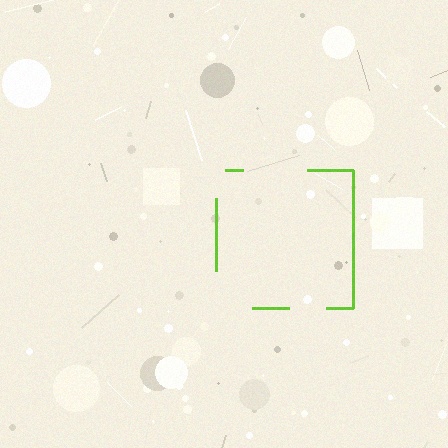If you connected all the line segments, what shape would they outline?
They would outline a square.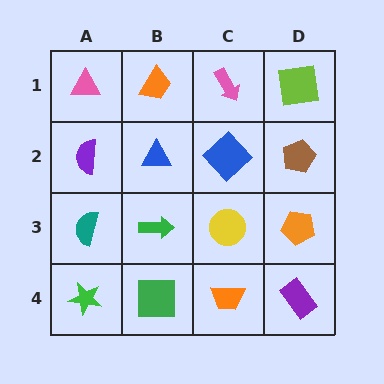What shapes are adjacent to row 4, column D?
An orange pentagon (row 3, column D), an orange trapezoid (row 4, column C).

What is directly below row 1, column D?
A brown pentagon.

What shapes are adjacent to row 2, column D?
A lime square (row 1, column D), an orange pentagon (row 3, column D), a blue diamond (row 2, column C).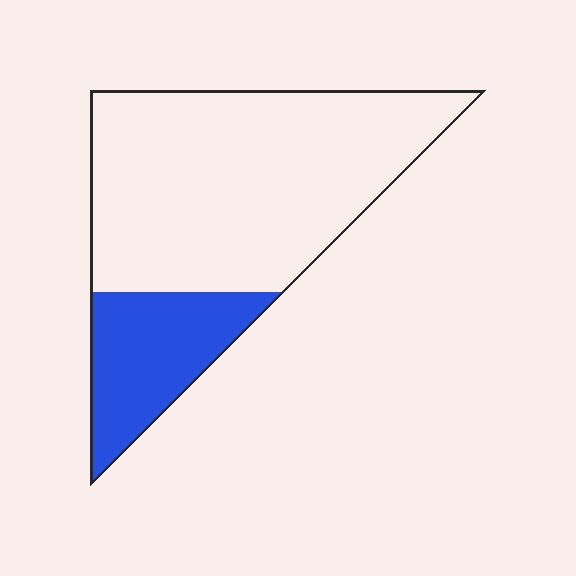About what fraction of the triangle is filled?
About one quarter (1/4).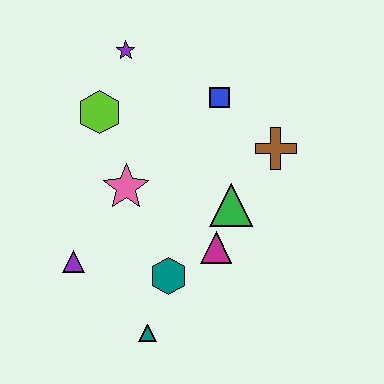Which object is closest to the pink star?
The lime hexagon is closest to the pink star.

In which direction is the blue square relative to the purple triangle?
The blue square is above the purple triangle.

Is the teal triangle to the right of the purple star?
Yes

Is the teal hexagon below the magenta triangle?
Yes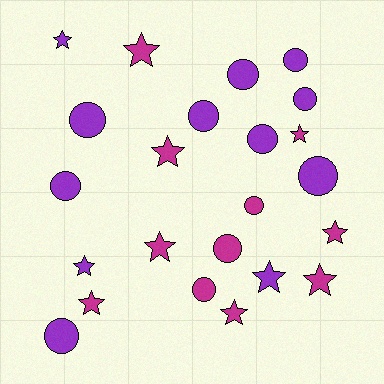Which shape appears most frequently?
Circle, with 12 objects.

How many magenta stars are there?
There are 8 magenta stars.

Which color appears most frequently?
Purple, with 12 objects.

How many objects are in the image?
There are 23 objects.